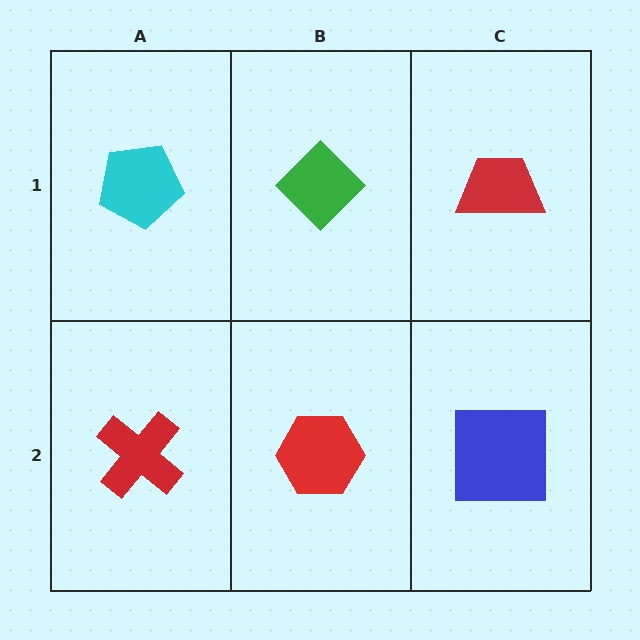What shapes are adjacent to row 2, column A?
A cyan pentagon (row 1, column A), a red hexagon (row 2, column B).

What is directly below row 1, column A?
A red cross.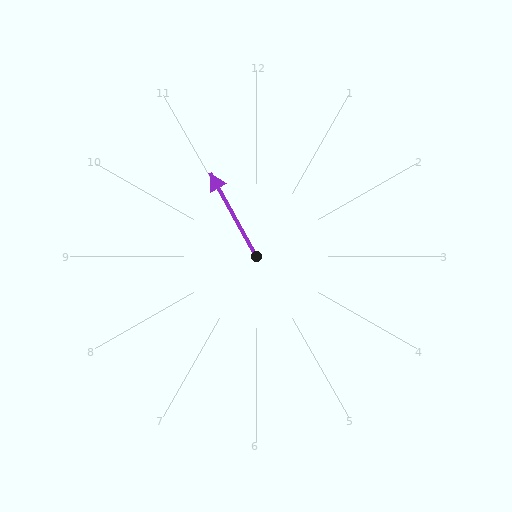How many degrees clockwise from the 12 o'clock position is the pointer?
Approximately 331 degrees.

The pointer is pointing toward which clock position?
Roughly 11 o'clock.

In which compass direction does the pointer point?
Northwest.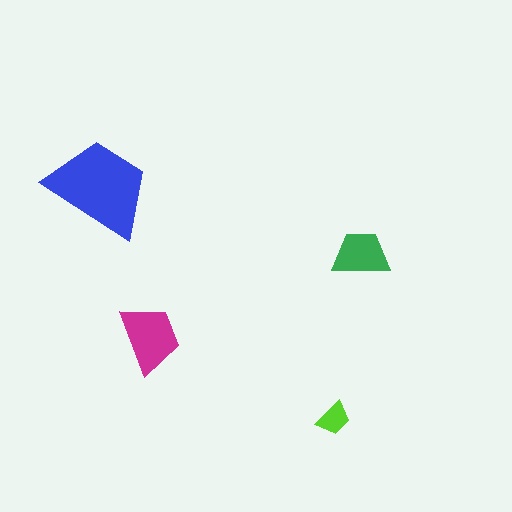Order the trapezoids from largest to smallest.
the blue one, the magenta one, the green one, the lime one.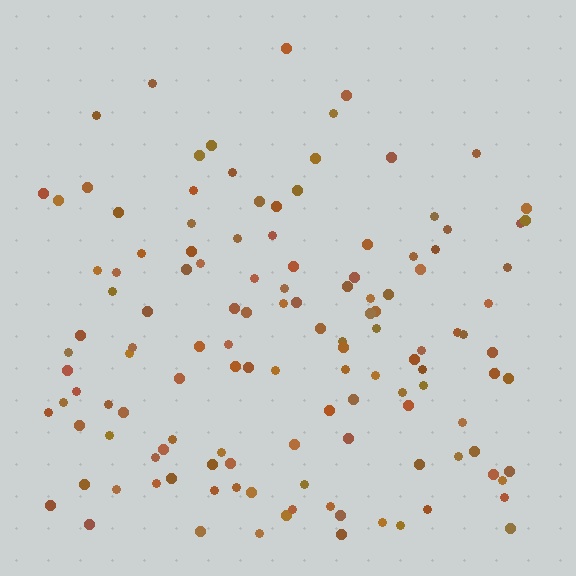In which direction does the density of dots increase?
From top to bottom, with the bottom side densest.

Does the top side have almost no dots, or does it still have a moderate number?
Still a moderate number, just noticeably fewer than the bottom.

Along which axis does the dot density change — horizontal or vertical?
Vertical.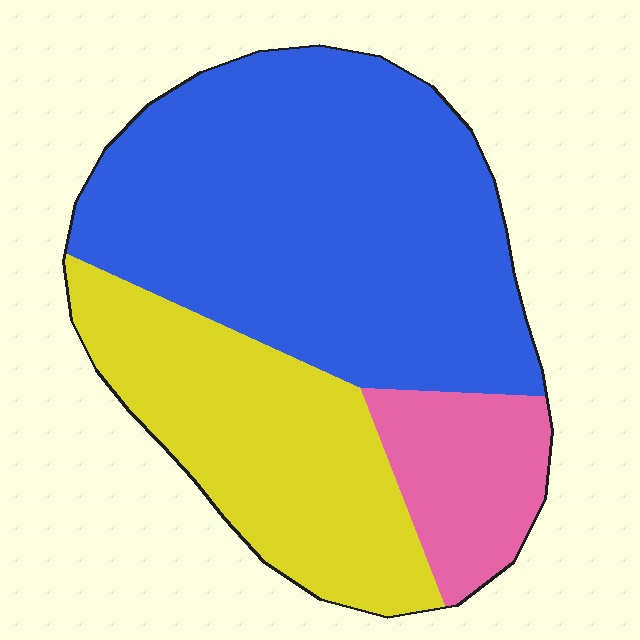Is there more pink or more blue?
Blue.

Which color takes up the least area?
Pink, at roughly 15%.